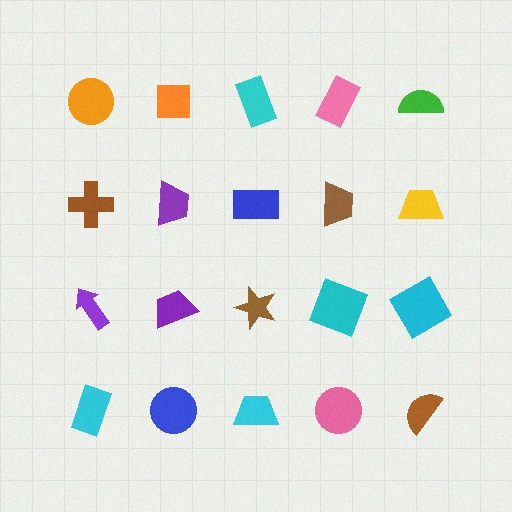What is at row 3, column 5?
A cyan square.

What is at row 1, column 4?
A pink rectangle.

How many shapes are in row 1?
5 shapes.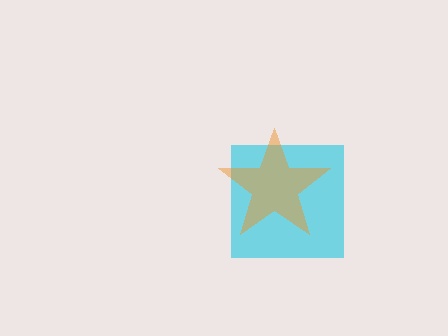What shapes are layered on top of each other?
The layered shapes are: a cyan square, an orange star.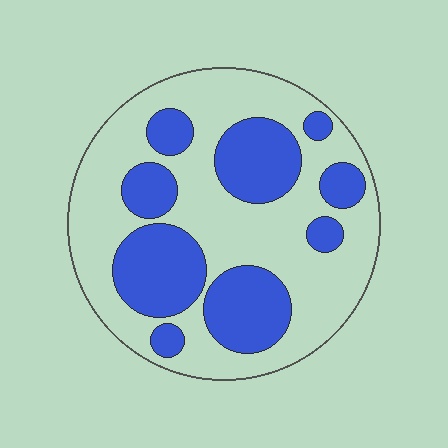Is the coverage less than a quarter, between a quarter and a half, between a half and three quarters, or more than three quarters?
Between a quarter and a half.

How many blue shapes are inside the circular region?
9.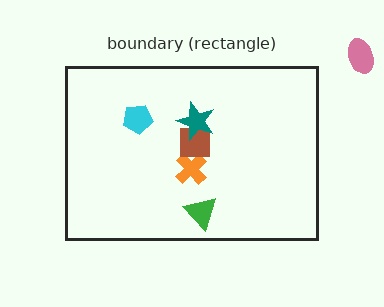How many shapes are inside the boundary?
5 inside, 1 outside.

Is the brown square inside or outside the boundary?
Inside.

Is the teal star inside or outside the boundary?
Inside.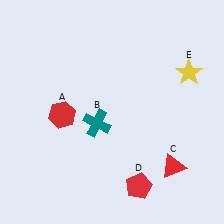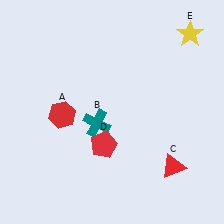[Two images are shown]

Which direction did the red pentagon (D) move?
The red pentagon (D) moved up.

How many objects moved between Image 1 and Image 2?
2 objects moved between the two images.